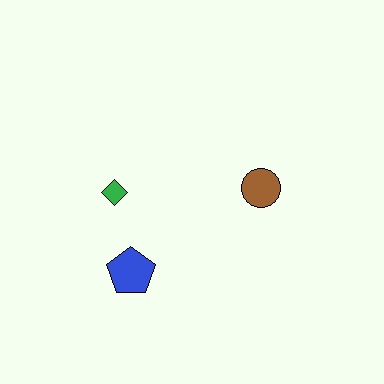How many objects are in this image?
There are 3 objects.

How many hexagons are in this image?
There are no hexagons.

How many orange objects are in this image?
There are no orange objects.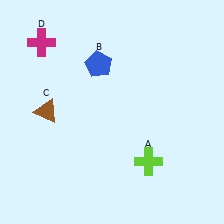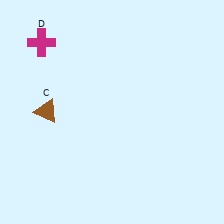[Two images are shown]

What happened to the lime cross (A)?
The lime cross (A) was removed in Image 2. It was in the bottom-right area of Image 1.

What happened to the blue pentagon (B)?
The blue pentagon (B) was removed in Image 2. It was in the top-left area of Image 1.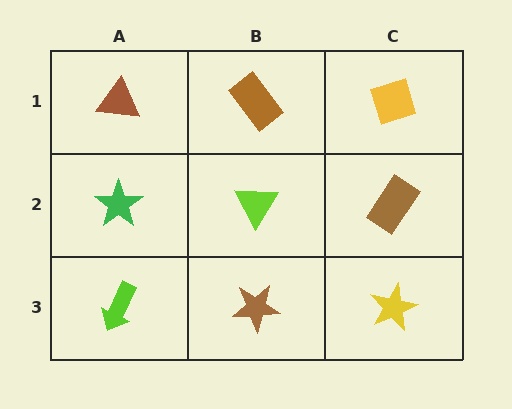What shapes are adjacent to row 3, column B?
A lime triangle (row 2, column B), a lime arrow (row 3, column A), a yellow star (row 3, column C).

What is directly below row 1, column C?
A brown rectangle.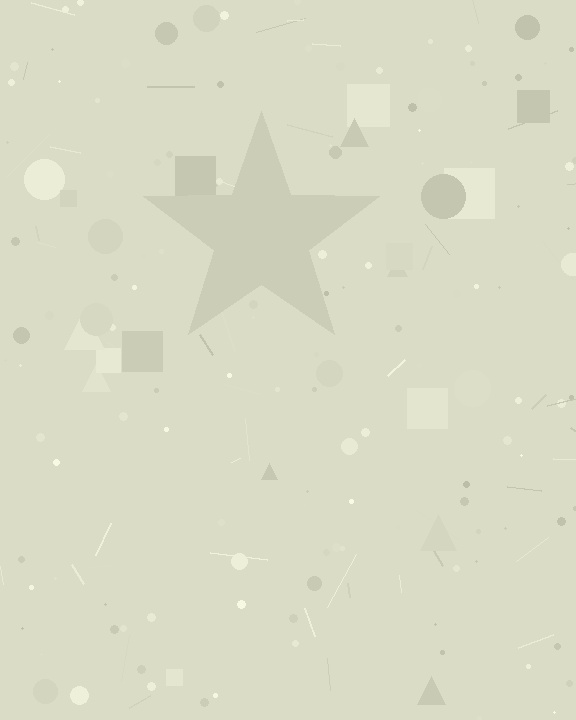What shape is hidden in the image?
A star is hidden in the image.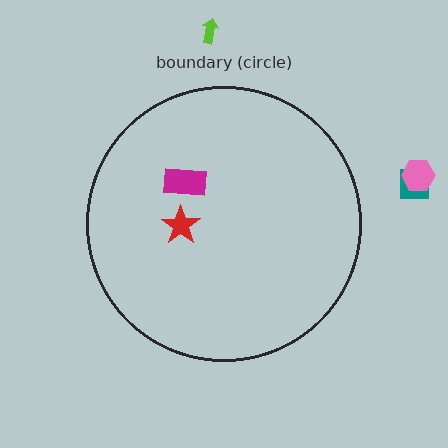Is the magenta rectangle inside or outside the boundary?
Inside.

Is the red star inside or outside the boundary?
Inside.